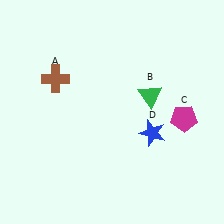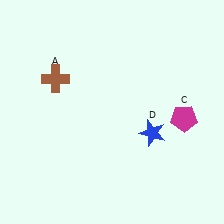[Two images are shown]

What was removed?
The green triangle (B) was removed in Image 2.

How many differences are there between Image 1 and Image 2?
There is 1 difference between the two images.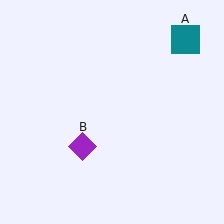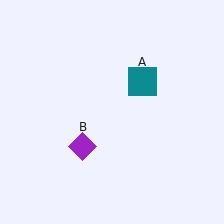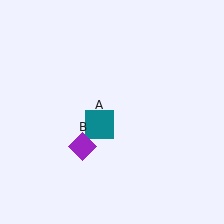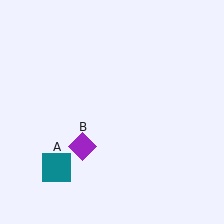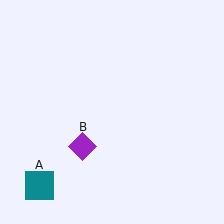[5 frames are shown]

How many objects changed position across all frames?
1 object changed position: teal square (object A).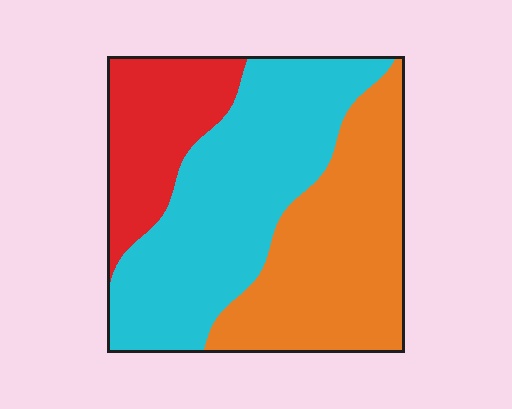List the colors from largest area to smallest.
From largest to smallest: cyan, orange, red.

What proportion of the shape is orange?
Orange covers roughly 35% of the shape.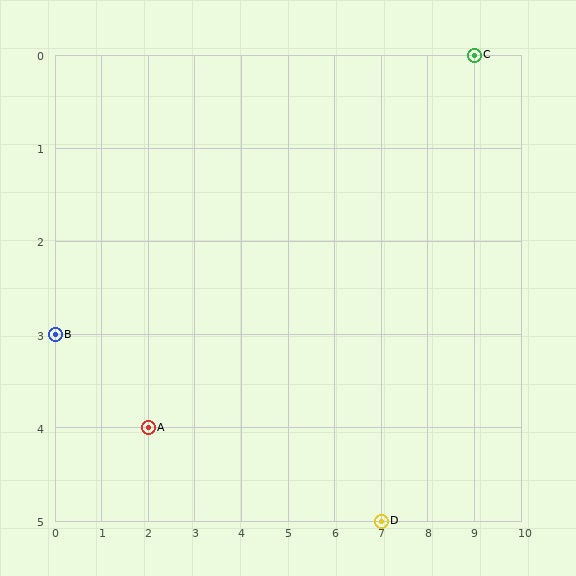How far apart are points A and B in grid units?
Points A and B are 2 columns and 1 row apart (about 2.2 grid units diagonally).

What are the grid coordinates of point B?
Point B is at grid coordinates (0, 3).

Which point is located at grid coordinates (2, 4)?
Point A is at (2, 4).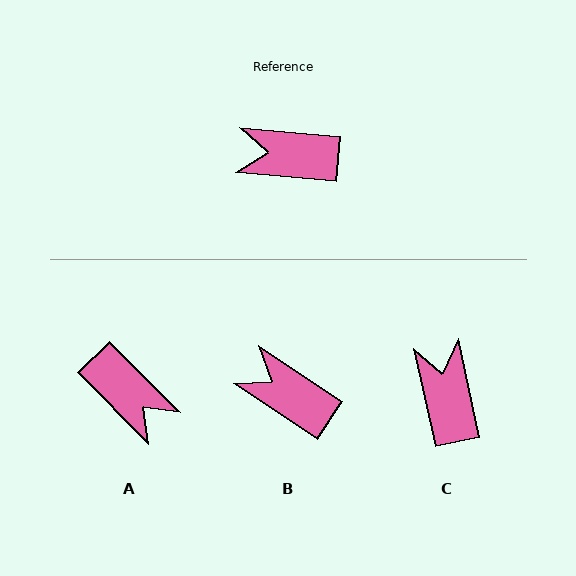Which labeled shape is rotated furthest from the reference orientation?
A, about 140 degrees away.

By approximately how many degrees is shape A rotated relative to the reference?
Approximately 140 degrees counter-clockwise.